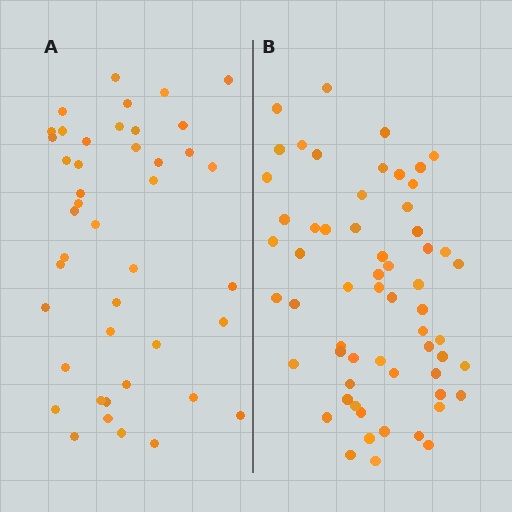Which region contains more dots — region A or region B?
Region B (the right region) has more dots.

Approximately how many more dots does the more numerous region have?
Region B has approximately 15 more dots than region A.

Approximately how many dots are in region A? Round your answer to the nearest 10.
About 40 dots. (The exact count is 43, which rounds to 40.)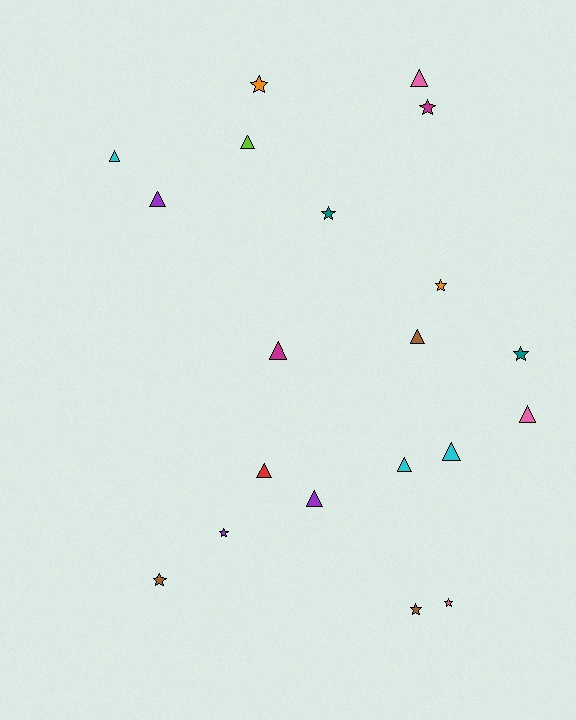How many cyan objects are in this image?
There are 3 cyan objects.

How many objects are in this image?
There are 20 objects.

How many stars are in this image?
There are 9 stars.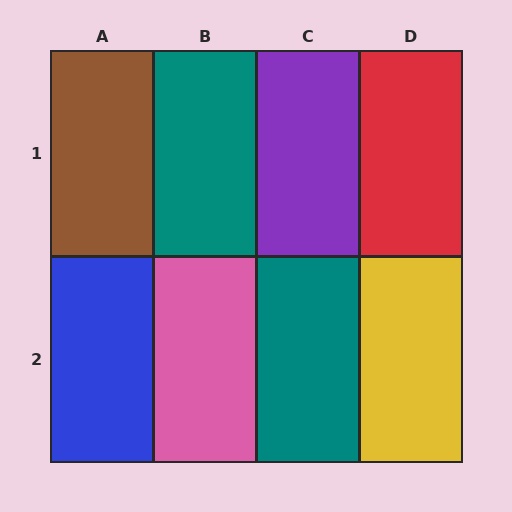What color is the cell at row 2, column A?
Blue.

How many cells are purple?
1 cell is purple.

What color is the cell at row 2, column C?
Teal.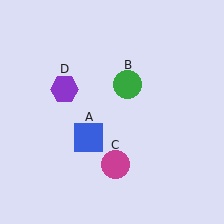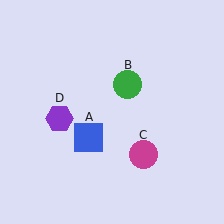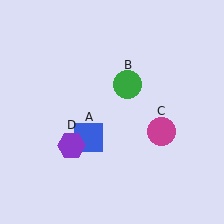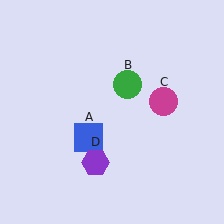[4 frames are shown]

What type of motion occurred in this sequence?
The magenta circle (object C), purple hexagon (object D) rotated counterclockwise around the center of the scene.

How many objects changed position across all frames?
2 objects changed position: magenta circle (object C), purple hexagon (object D).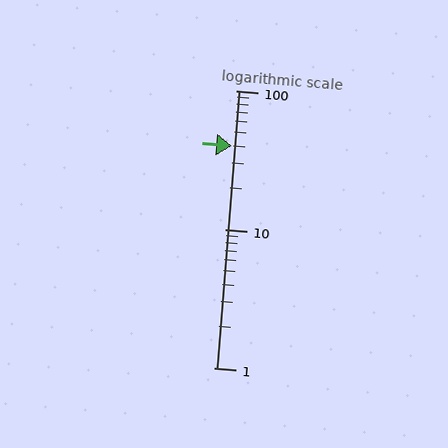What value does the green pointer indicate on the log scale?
The pointer indicates approximately 40.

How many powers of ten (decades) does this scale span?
The scale spans 2 decades, from 1 to 100.